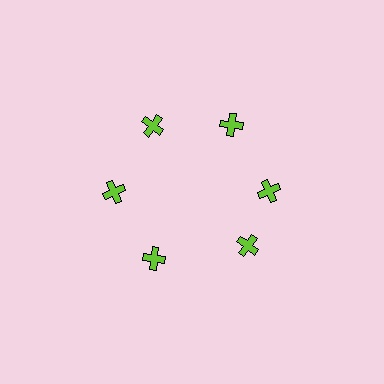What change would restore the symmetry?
The symmetry would be restored by rotating it back into even spacing with its neighbors so that all 6 crosses sit at equal angles and equal distance from the center.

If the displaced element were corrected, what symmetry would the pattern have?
It would have 6-fold rotational symmetry — the pattern would map onto itself every 60 degrees.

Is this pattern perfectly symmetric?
No. The 6 lime crosses are arranged in a ring, but one element near the 5 o'clock position is rotated out of alignment along the ring, breaking the 6-fold rotational symmetry.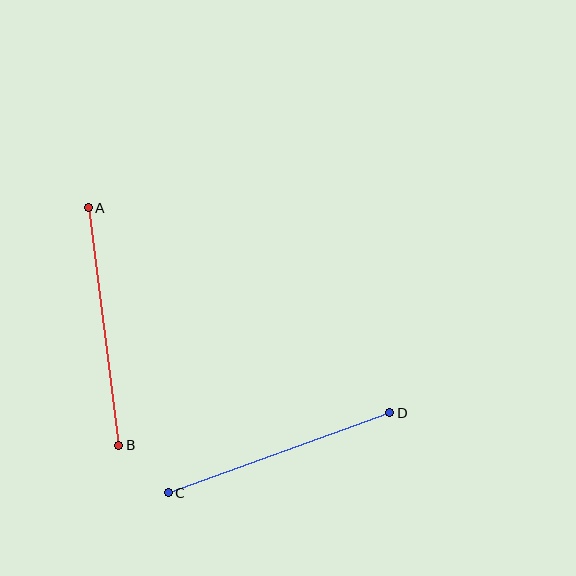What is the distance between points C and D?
The distance is approximately 236 pixels.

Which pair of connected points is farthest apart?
Points A and B are farthest apart.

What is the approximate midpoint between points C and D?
The midpoint is at approximately (279, 453) pixels.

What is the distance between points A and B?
The distance is approximately 239 pixels.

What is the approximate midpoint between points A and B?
The midpoint is at approximately (103, 326) pixels.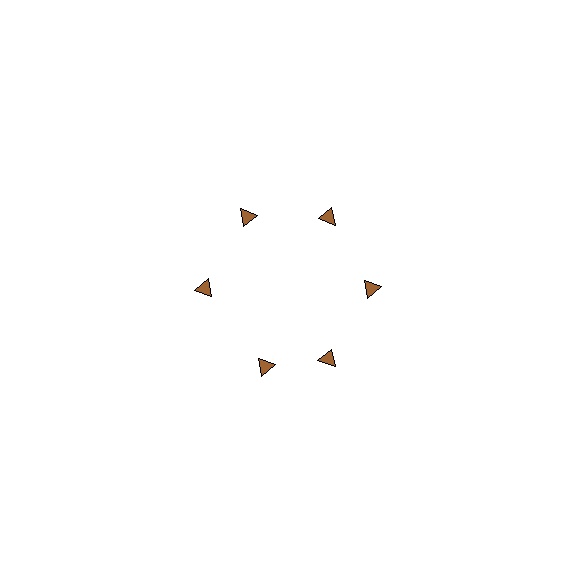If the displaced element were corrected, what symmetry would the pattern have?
It would have 6-fold rotational symmetry — the pattern would map onto itself every 60 degrees.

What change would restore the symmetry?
The symmetry would be restored by rotating it back into even spacing with its neighbors so that all 6 triangles sit at equal angles and equal distance from the center.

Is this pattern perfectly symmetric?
No. The 6 brown triangles are arranged in a ring, but one element near the 7 o'clock position is rotated out of alignment along the ring, breaking the 6-fold rotational symmetry.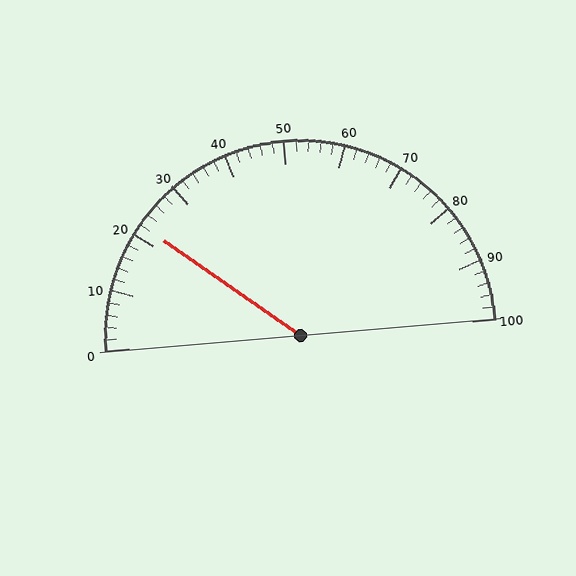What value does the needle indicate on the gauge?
The needle indicates approximately 22.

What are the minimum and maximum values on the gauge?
The gauge ranges from 0 to 100.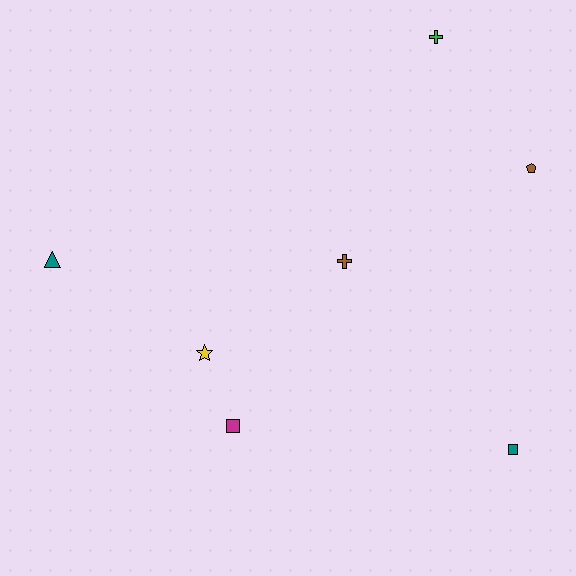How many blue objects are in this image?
There are no blue objects.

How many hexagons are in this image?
There are no hexagons.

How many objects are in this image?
There are 7 objects.